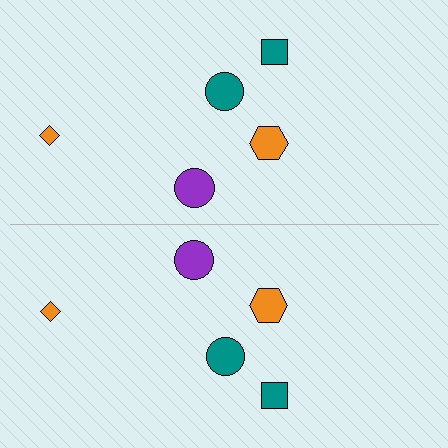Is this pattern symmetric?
Yes, this pattern has bilateral (reflection) symmetry.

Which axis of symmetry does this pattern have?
The pattern has a horizontal axis of symmetry running through the center of the image.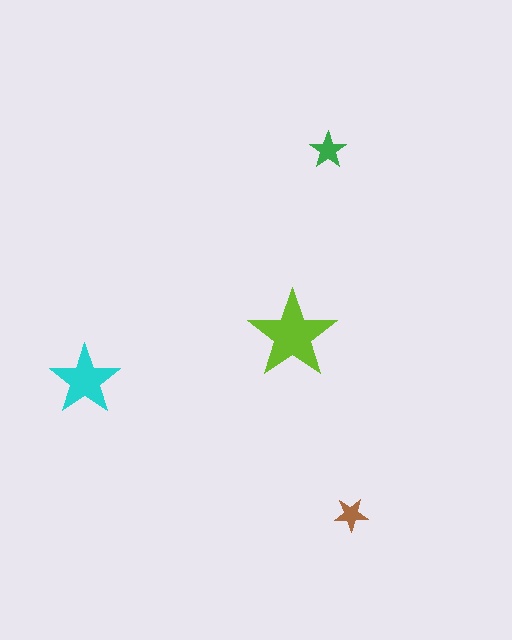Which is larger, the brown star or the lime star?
The lime one.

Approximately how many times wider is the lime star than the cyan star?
About 1.5 times wider.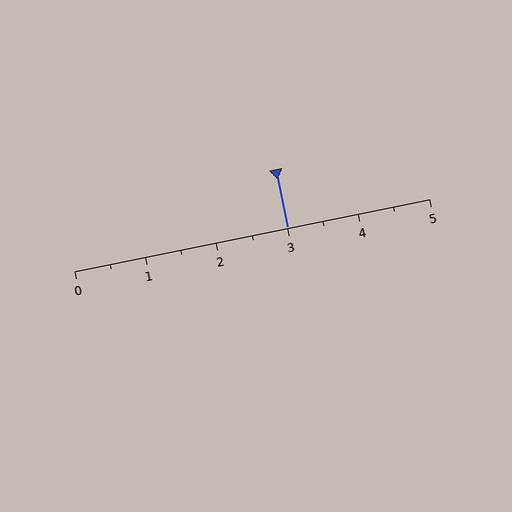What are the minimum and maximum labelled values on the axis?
The axis runs from 0 to 5.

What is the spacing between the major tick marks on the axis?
The major ticks are spaced 1 apart.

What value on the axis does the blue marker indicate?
The marker indicates approximately 3.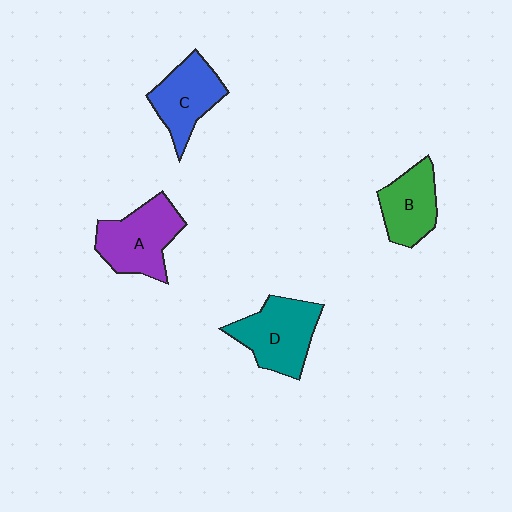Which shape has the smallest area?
Shape B (green).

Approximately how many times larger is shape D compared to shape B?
Approximately 1.3 times.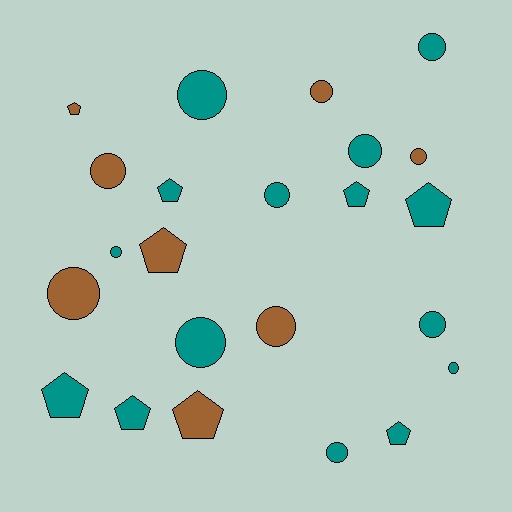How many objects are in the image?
There are 23 objects.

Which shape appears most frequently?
Circle, with 14 objects.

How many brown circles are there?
There are 5 brown circles.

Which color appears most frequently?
Teal, with 15 objects.